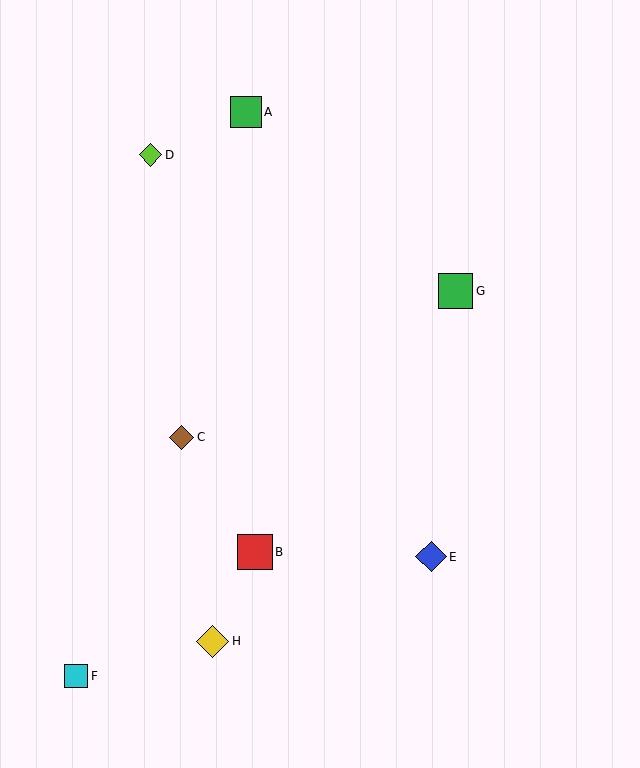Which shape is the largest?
The red square (labeled B) is the largest.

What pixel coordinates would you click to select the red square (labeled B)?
Click at (255, 552) to select the red square B.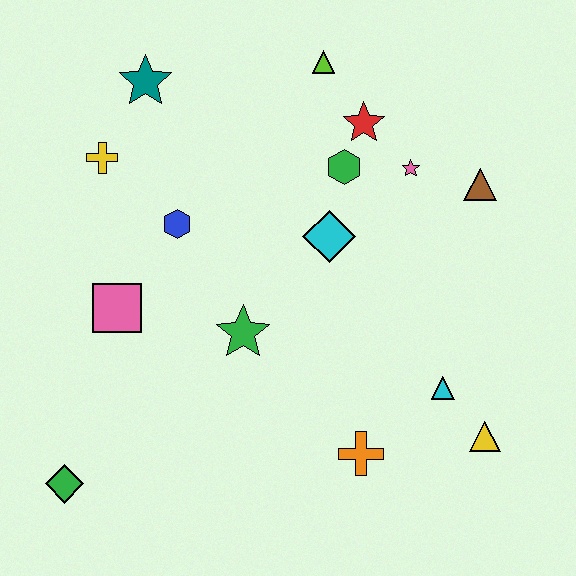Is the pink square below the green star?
No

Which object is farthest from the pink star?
The green diamond is farthest from the pink star.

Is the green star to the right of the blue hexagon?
Yes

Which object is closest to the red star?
The green hexagon is closest to the red star.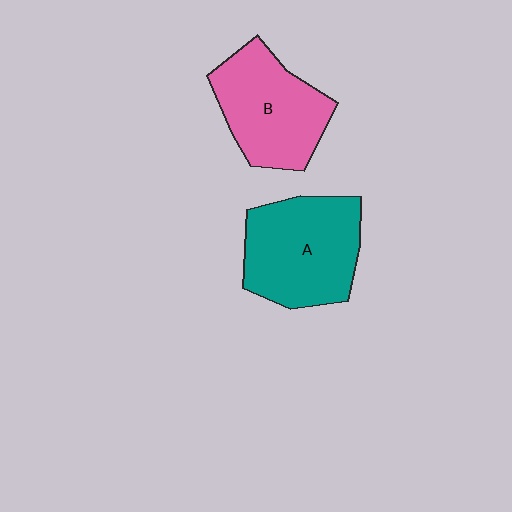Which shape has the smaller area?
Shape B (pink).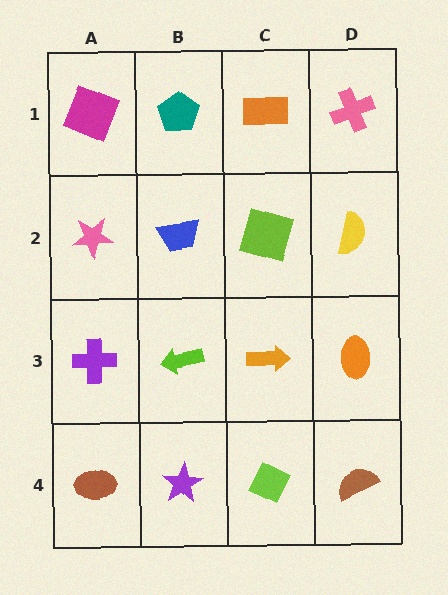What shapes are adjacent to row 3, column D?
A yellow semicircle (row 2, column D), a brown semicircle (row 4, column D), an orange arrow (row 3, column C).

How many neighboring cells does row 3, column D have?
3.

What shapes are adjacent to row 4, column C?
An orange arrow (row 3, column C), a purple star (row 4, column B), a brown semicircle (row 4, column D).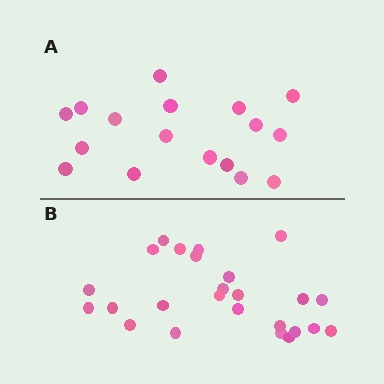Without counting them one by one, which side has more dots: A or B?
Region B (the bottom region) has more dots.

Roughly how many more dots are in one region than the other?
Region B has roughly 8 or so more dots than region A.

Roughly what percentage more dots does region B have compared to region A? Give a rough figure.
About 45% more.